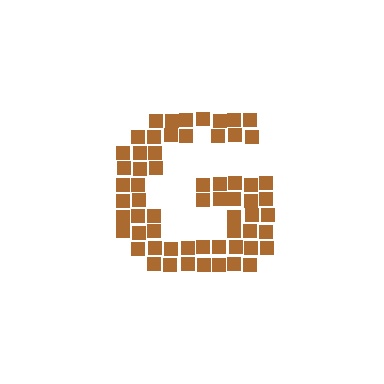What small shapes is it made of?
It is made of small squares.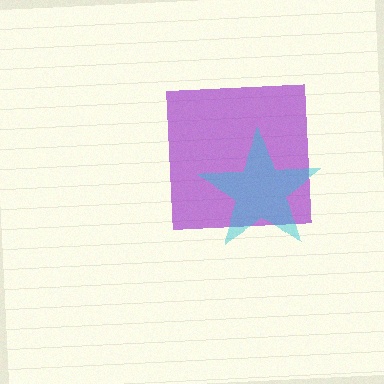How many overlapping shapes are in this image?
There are 2 overlapping shapes in the image.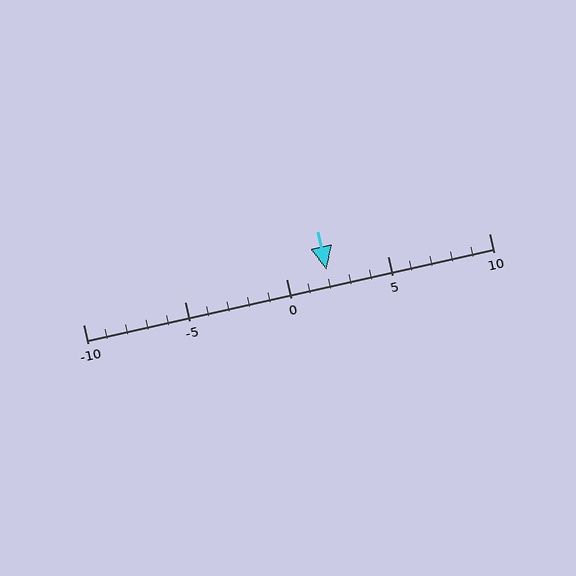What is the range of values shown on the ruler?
The ruler shows values from -10 to 10.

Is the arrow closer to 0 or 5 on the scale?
The arrow is closer to 0.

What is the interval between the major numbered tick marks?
The major tick marks are spaced 5 units apart.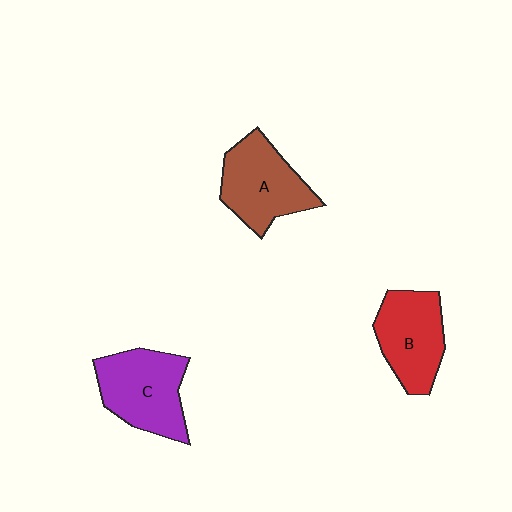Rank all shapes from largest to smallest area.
From largest to smallest: C (purple), A (brown), B (red).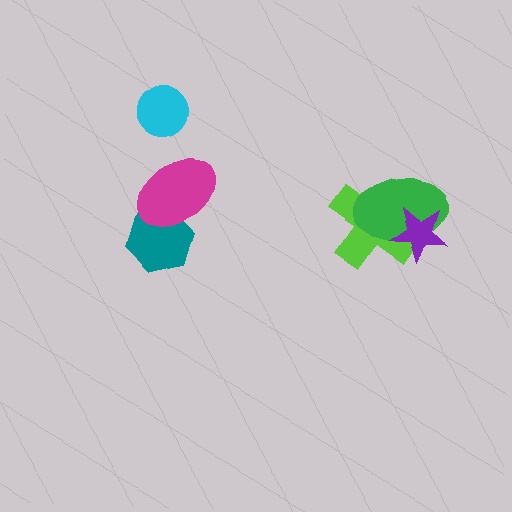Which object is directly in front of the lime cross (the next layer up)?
The green ellipse is directly in front of the lime cross.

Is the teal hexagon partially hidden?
Yes, it is partially covered by another shape.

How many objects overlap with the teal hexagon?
1 object overlaps with the teal hexagon.